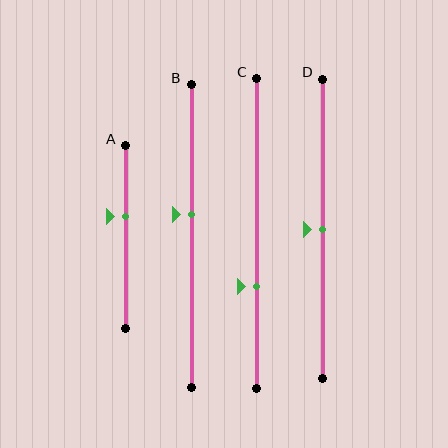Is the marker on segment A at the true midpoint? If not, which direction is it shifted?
No, the marker on segment A is shifted upward by about 11% of the segment length.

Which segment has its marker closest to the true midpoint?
Segment D has its marker closest to the true midpoint.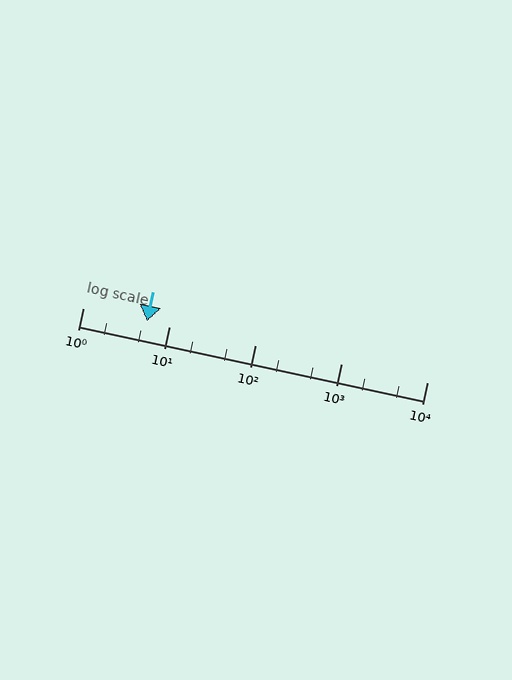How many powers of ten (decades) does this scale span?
The scale spans 4 decades, from 1 to 10000.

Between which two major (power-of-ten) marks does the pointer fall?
The pointer is between 1 and 10.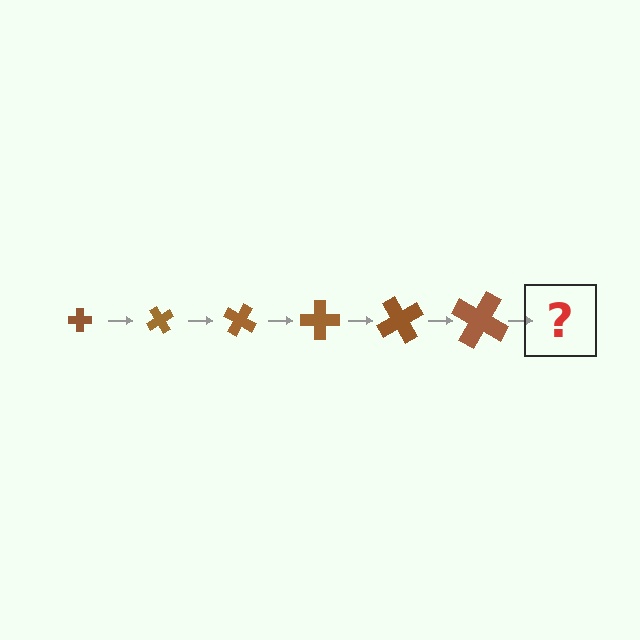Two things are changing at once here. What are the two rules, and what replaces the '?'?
The two rules are that the cross grows larger each step and it rotates 60 degrees each step. The '?' should be a cross, larger than the previous one and rotated 360 degrees from the start.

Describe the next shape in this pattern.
It should be a cross, larger than the previous one and rotated 360 degrees from the start.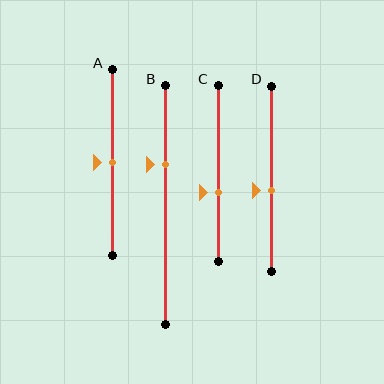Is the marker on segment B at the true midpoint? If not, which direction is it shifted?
No, the marker on segment B is shifted upward by about 17% of the segment length.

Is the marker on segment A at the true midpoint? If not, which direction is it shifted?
Yes, the marker on segment A is at the true midpoint.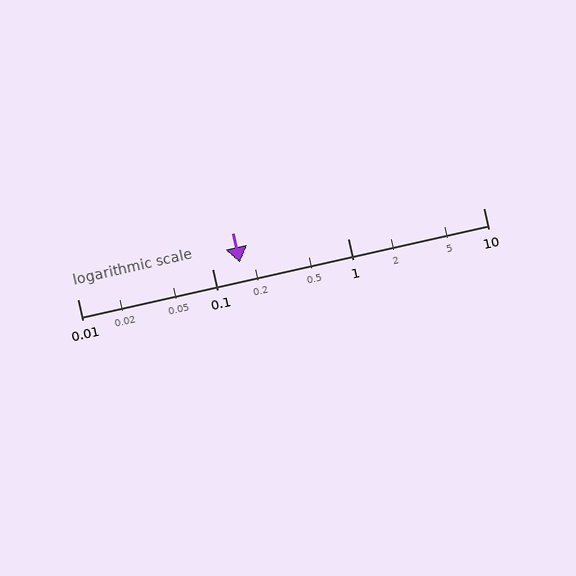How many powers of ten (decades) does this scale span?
The scale spans 3 decades, from 0.01 to 10.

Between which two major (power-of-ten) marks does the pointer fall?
The pointer is between 0.1 and 1.